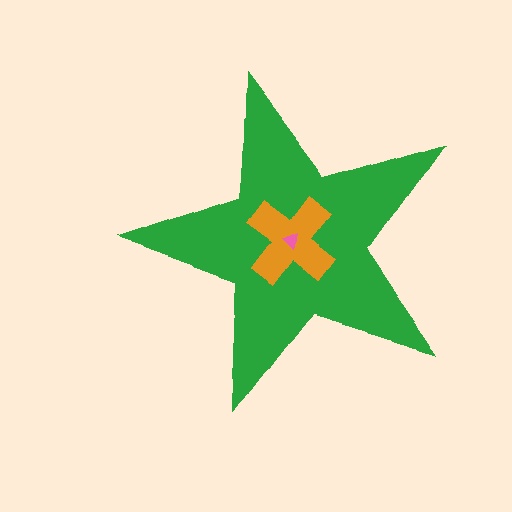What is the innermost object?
The pink triangle.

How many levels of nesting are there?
3.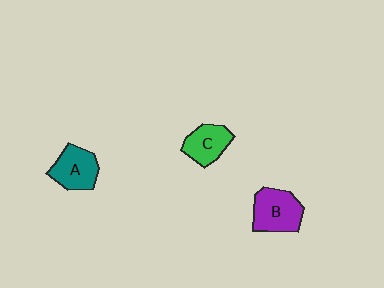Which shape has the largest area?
Shape B (purple).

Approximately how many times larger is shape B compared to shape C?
Approximately 1.3 times.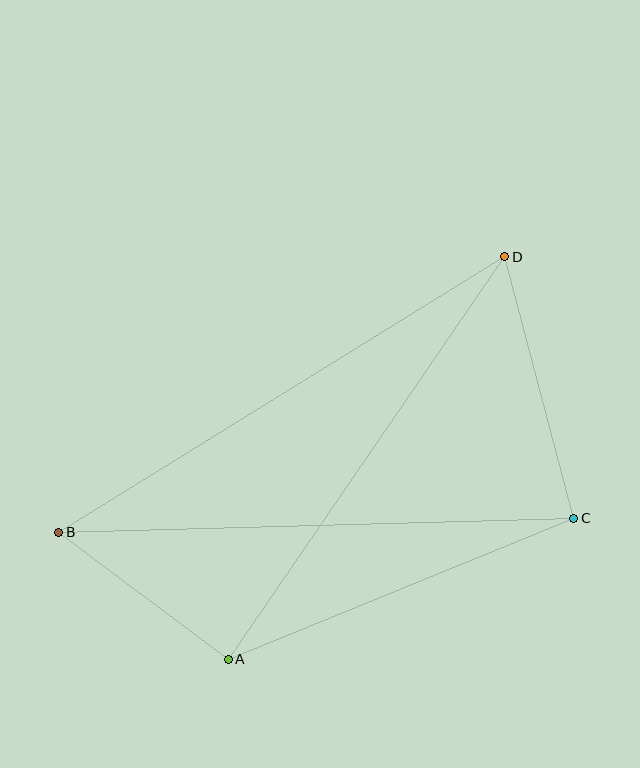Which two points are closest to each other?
Points A and B are closest to each other.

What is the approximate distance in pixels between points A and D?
The distance between A and D is approximately 489 pixels.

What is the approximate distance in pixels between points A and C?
The distance between A and C is approximately 373 pixels.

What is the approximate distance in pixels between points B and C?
The distance between B and C is approximately 515 pixels.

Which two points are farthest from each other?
Points B and D are farthest from each other.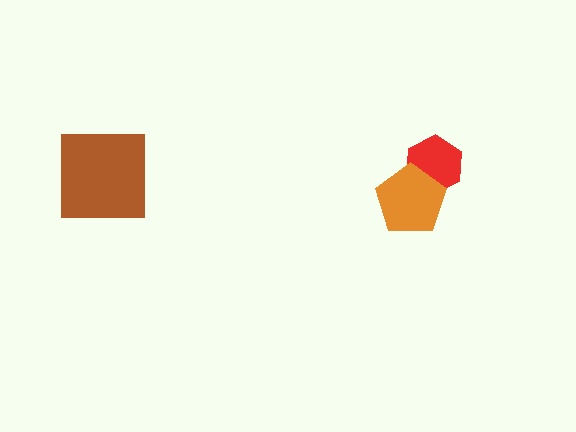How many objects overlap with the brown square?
0 objects overlap with the brown square.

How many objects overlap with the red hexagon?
1 object overlaps with the red hexagon.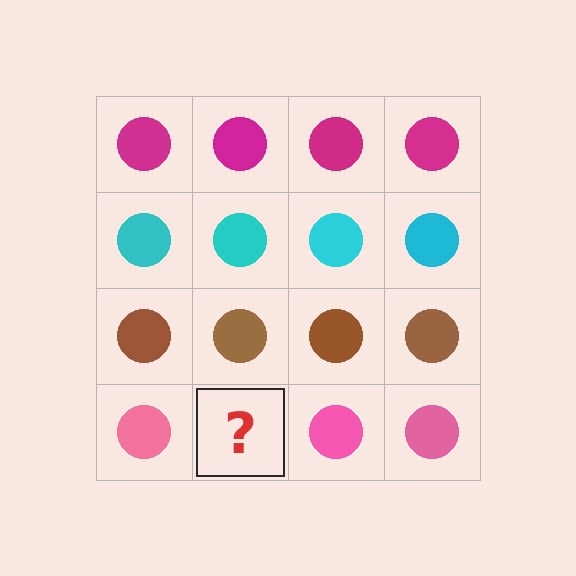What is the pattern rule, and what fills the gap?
The rule is that each row has a consistent color. The gap should be filled with a pink circle.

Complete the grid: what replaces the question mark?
The question mark should be replaced with a pink circle.